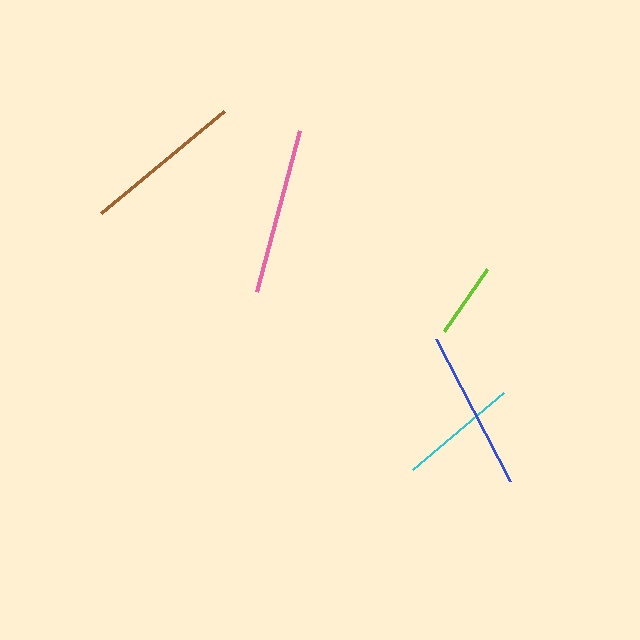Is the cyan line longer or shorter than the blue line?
The blue line is longer than the cyan line.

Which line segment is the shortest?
The lime line is the shortest at approximately 75 pixels.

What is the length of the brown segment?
The brown segment is approximately 160 pixels long.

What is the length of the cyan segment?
The cyan segment is approximately 120 pixels long.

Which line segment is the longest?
The pink line is the longest at approximately 166 pixels.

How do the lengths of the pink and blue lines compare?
The pink and blue lines are approximately the same length.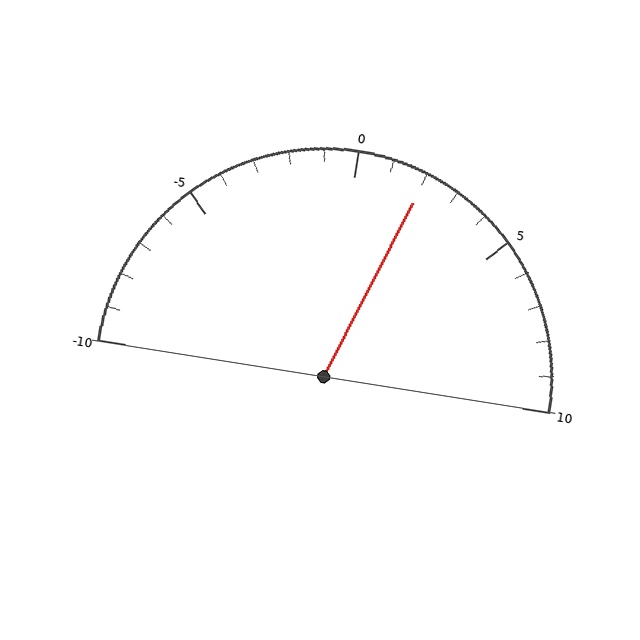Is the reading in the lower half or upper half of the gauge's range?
The reading is in the upper half of the range (-10 to 10).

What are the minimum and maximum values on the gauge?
The gauge ranges from -10 to 10.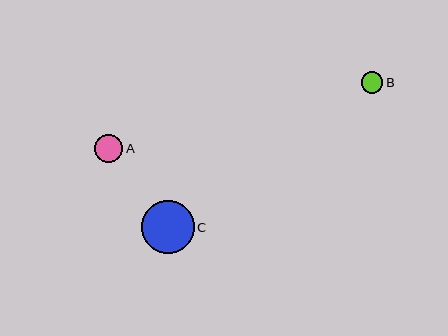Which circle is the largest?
Circle C is the largest with a size of approximately 53 pixels.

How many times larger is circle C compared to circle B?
Circle C is approximately 2.5 times the size of circle B.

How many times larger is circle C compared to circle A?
Circle C is approximately 1.9 times the size of circle A.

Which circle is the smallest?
Circle B is the smallest with a size of approximately 21 pixels.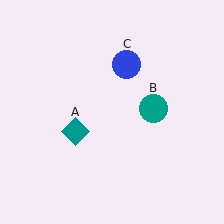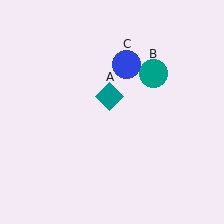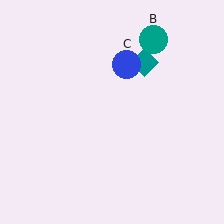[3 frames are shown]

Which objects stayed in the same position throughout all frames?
Blue circle (object C) remained stationary.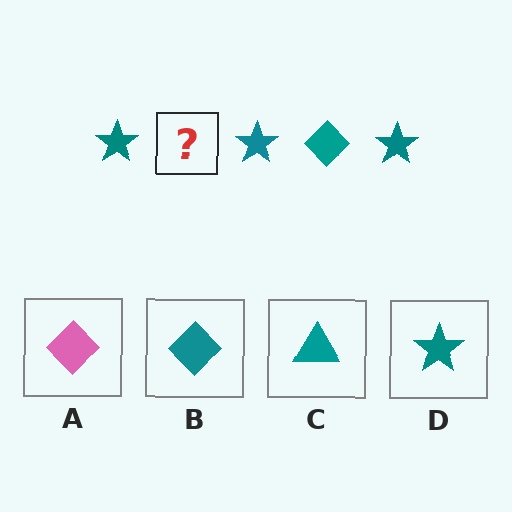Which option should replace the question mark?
Option B.